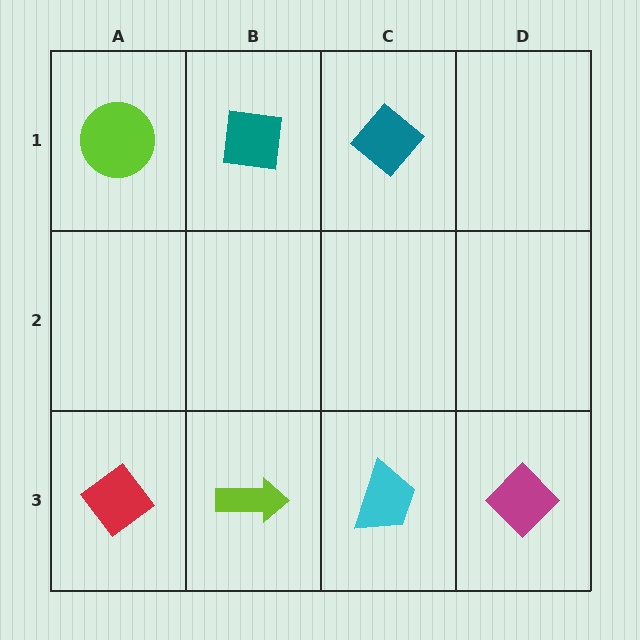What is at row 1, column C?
A teal diamond.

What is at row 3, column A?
A red diamond.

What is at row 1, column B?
A teal square.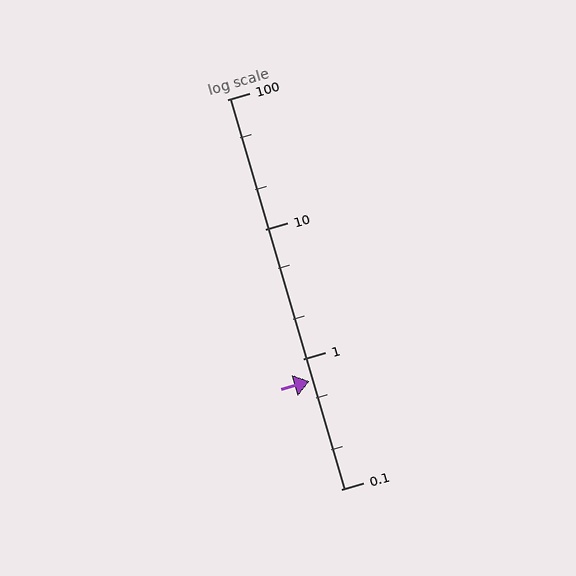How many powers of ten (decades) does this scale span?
The scale spans 3 decades, from 0.1 to 100.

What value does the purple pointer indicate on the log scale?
The pointer indicates approximately 0.68.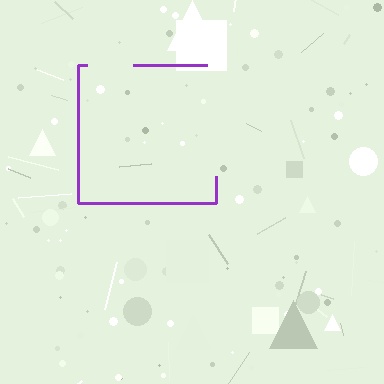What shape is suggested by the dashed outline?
The dashed outline suggests a square.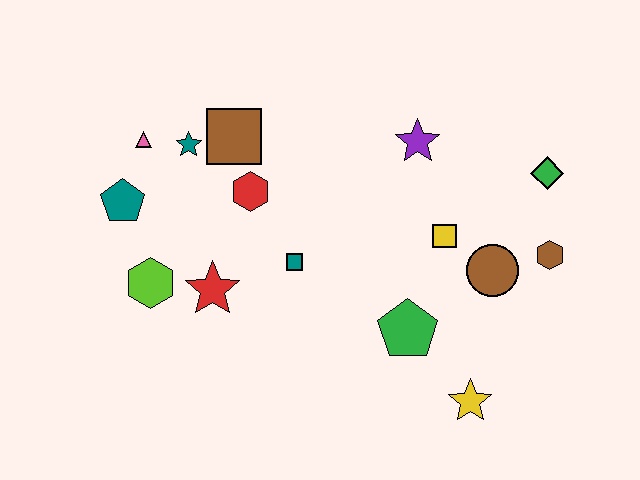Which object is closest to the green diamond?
The brown hexagon is closest to the green diamond.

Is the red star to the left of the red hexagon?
Yes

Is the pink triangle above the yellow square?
Yes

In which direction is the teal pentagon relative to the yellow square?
The teal pentagon is to the left of the yellow square.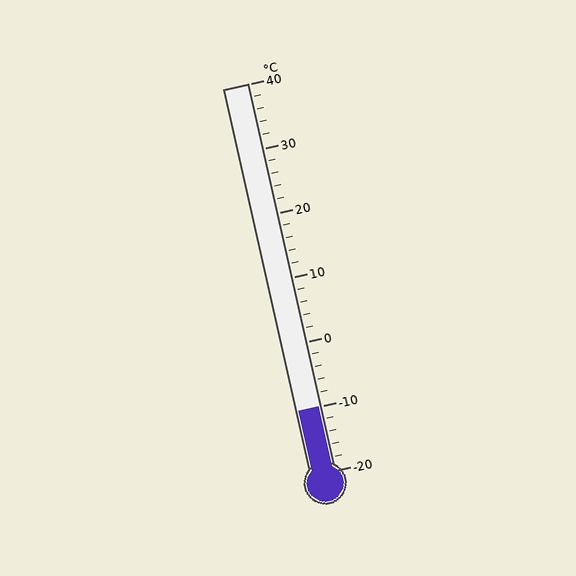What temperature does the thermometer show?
The thermometer shows approximately -10°C.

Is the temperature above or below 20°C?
The temperature is below 20°C.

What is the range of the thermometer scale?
The thermometer scale ranges from -20°C to 40°C.